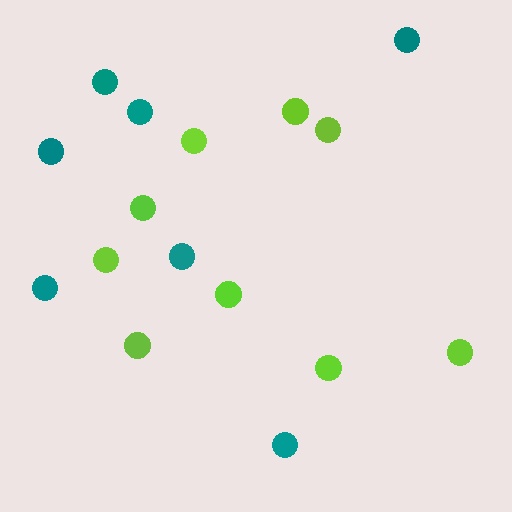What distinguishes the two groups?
There are 2 groups: one group of teal circles (7) and one group of lime circles (9).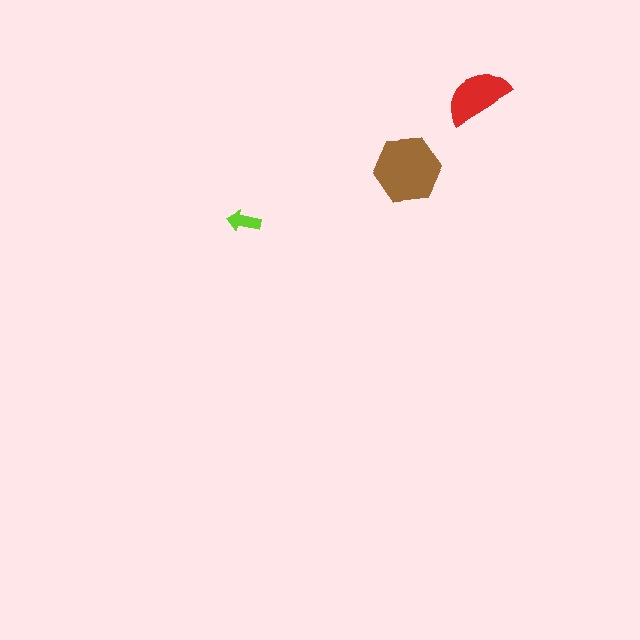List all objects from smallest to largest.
The lime arrow, the red semicircle, the brown hexagon.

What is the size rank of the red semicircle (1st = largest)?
2nd.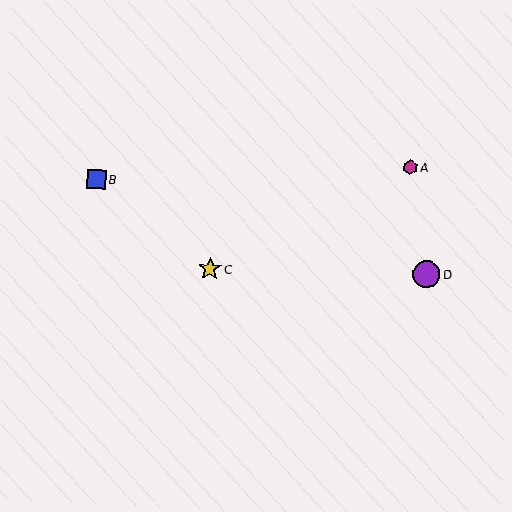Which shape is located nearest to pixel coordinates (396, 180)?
The magenta hexagon (labeled A) at (410, 167) is nearest to that location.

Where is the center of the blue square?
The center of the blue square is at (96, 179).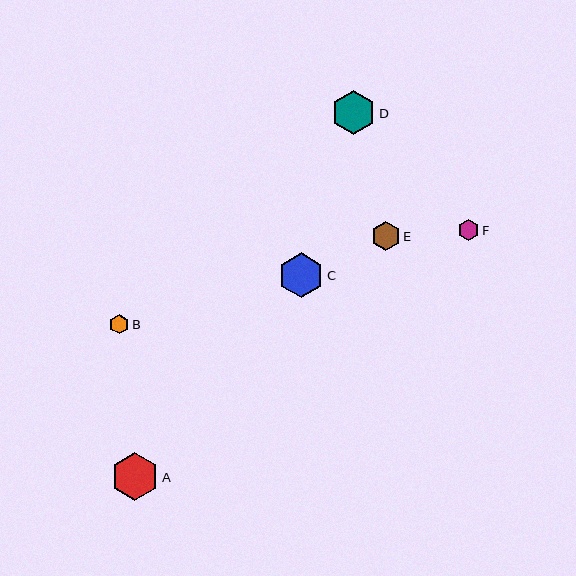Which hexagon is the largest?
Hexagon A is the largest with a size of approximately 48 pixels.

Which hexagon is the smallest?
Hexagon B is the smallest with a size of approximately 20 pixels.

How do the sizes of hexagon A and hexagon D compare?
Hexagon A and hexagon D are approximately the same size.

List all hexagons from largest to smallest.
From largest to smallest: A, C, D, E, F, B.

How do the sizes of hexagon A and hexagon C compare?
Hexagon A and hexagon C are approximately the same size.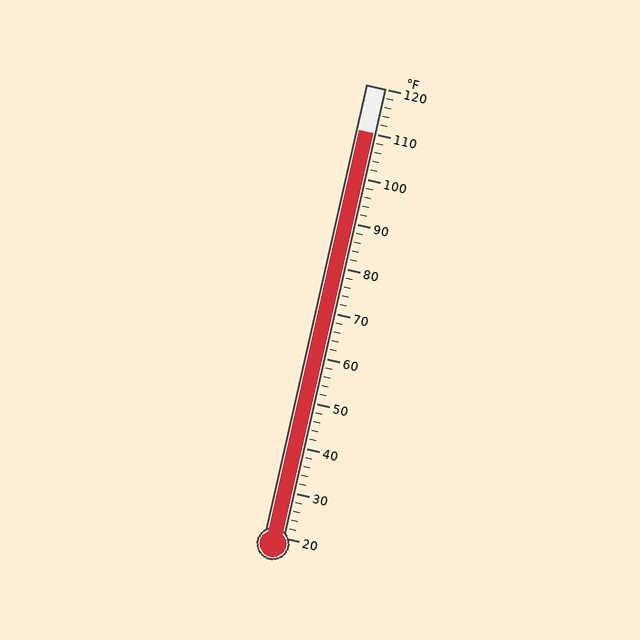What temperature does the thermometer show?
The thermometer shows approximately 110°F.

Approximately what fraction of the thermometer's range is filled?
The thermometer is filled to approximately 90% of its range.